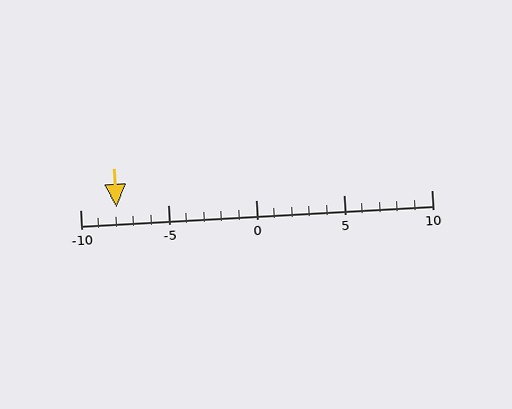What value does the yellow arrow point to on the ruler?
The yellow arrow points to approximately -8.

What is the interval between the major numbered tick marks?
The major tick marks are spaced 5 units apart.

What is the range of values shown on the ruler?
The ruler shows values from -10 to 10.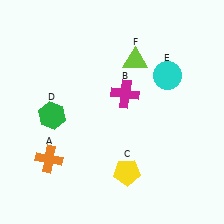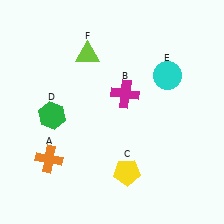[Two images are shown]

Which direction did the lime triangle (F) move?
The lime triangle (F) moved left.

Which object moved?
The lime triangle (F) moved left.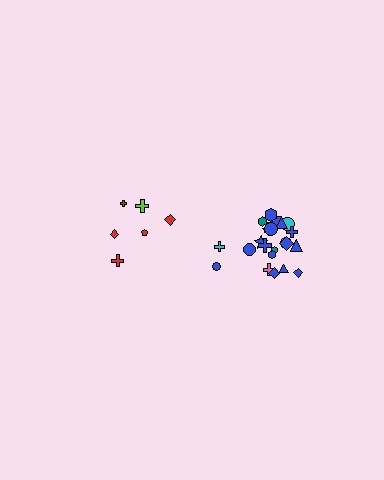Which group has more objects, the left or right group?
The right group.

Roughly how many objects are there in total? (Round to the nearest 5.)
Roughly 30 objects in total.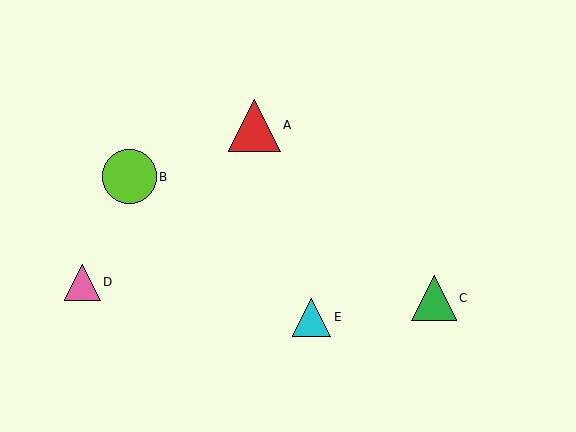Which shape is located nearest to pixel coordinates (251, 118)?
The red triangle (labeled A) at (255, 125) is nearest to that location.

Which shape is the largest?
The lime circle (labeled B) is the largest.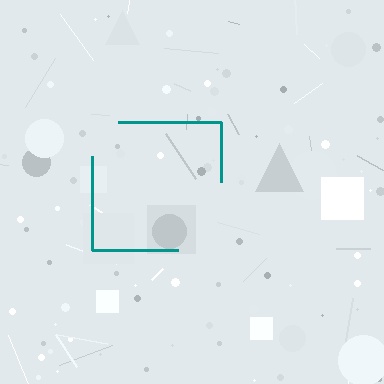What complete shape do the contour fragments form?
The contour fragments form a square.